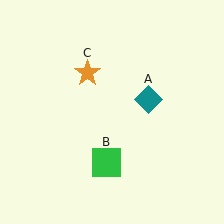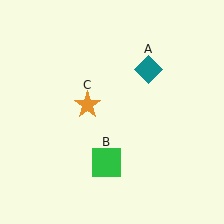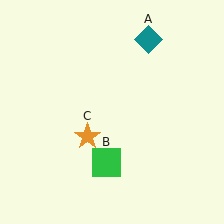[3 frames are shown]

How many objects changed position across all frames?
2 objects changed position: teal diamond (object A), orange star (object C).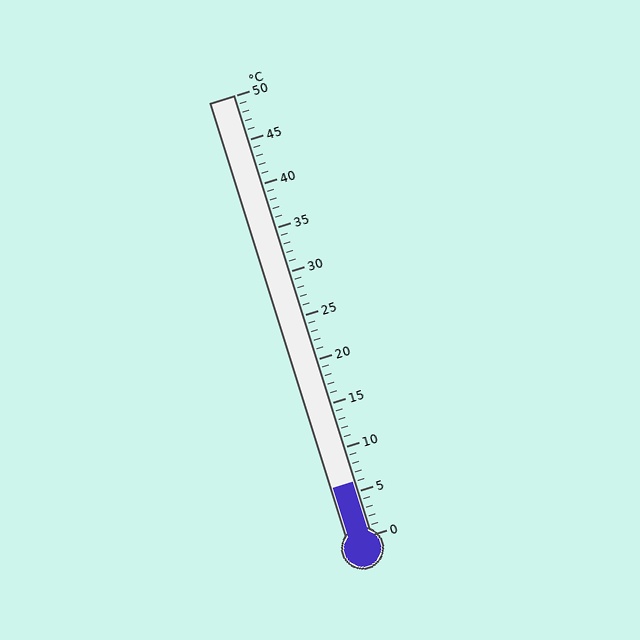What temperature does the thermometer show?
The thermometer shows approximately 6°C.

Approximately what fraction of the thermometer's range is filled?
The thermometer is filled to approximately 10% of its range.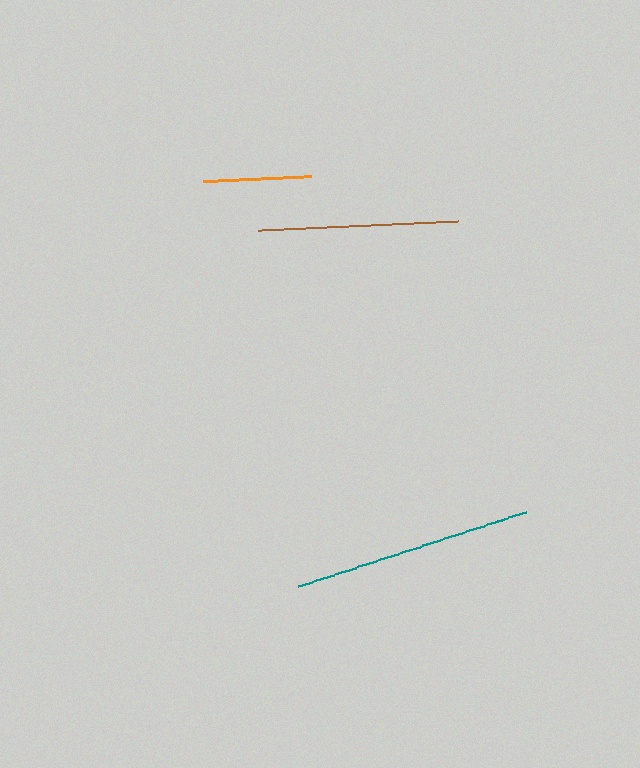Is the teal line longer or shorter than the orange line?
The teal line is longer than the orange line.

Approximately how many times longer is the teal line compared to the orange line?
The teal line is approximately 2.2 times the length of the orange line.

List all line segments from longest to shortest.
From longest to shortest: teal, brown, orange.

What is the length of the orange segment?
The orange segment is approximately 109 pixels long.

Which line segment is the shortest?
The orange line is the shortest at approximately 109 pixels.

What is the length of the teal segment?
The teal segment is approximately 240 pixels long.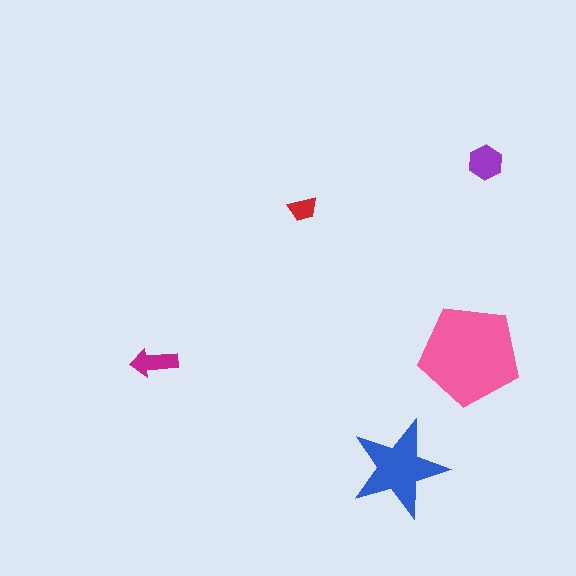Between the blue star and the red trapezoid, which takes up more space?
The blue star.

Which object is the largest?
The pink pentagon.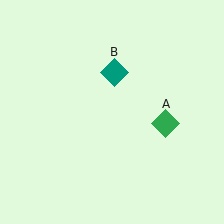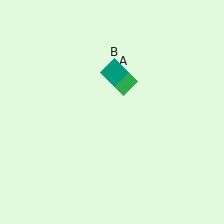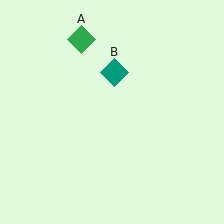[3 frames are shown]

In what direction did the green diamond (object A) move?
The green diamond (object A) moved up and to the left.